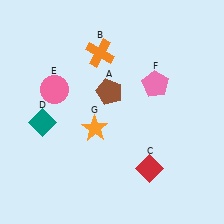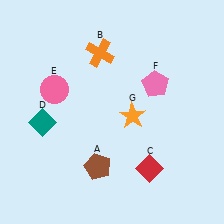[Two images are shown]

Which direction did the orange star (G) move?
The orange star (G) moved right.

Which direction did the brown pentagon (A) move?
The brown pentagon (A) moved down.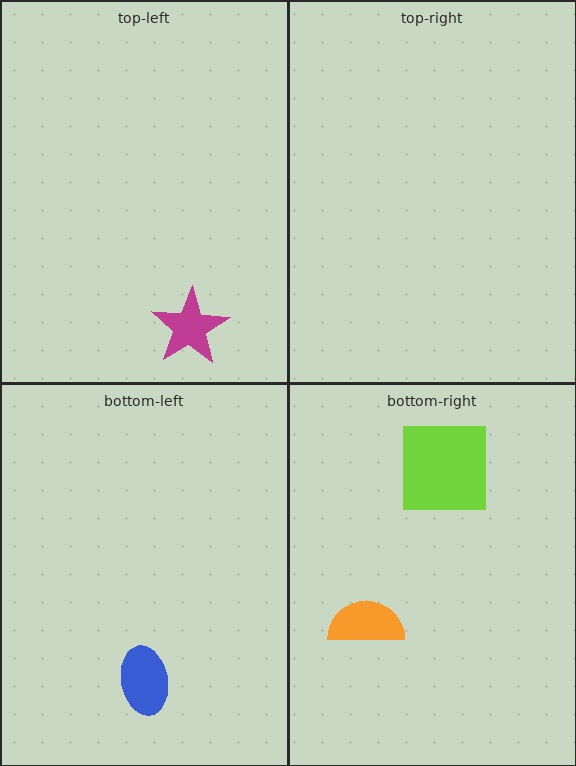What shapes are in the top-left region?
The magenta star.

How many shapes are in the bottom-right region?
2.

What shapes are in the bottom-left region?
The blue ellipse.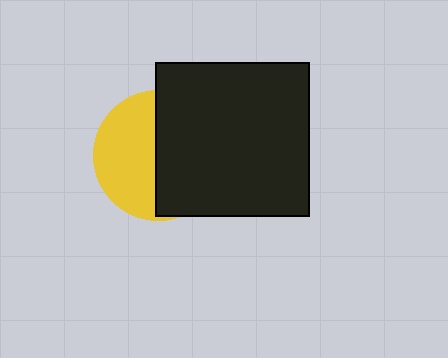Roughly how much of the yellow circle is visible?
About half of it is visible (roughly 48%).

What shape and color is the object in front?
The object in front is a black square.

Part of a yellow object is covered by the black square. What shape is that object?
It is a circle.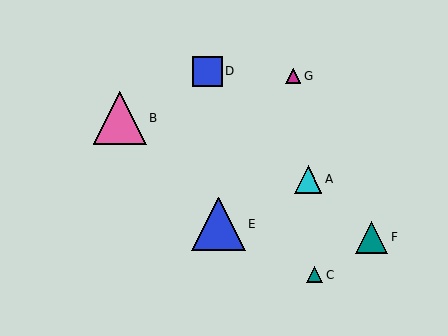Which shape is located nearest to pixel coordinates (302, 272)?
The teal triangle (labeled C) at (314, 275) is nearest to that location.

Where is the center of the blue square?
The center of the blue square is at (207, 71).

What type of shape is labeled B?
Shape B is a pink triangle.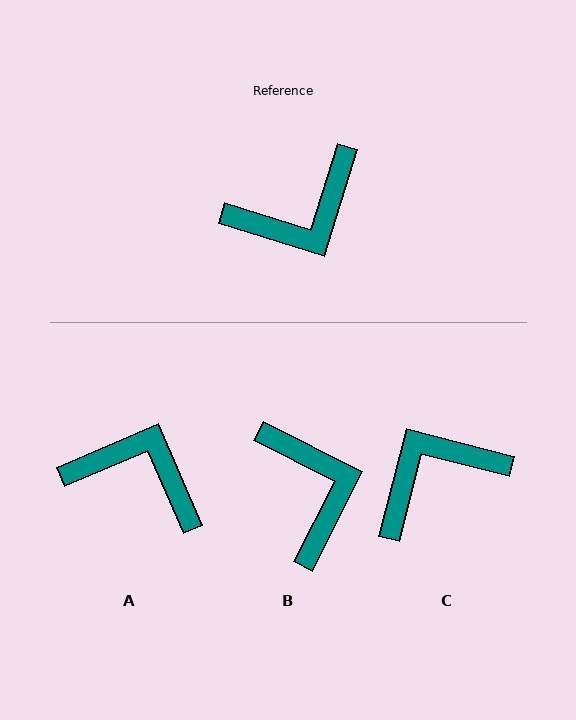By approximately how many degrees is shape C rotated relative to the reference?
Approximately 177 degrees clockwise.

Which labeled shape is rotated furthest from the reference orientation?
C, about 177 degrees away.